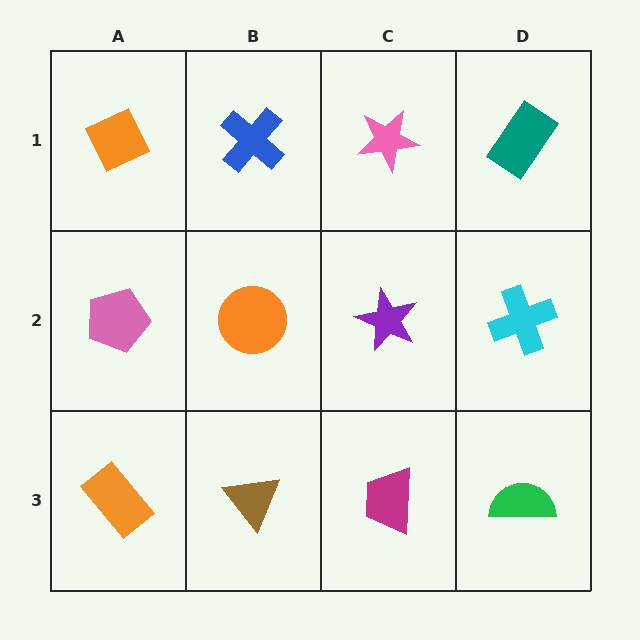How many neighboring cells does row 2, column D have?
3.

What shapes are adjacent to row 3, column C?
A purple star (row 2, column C), a brown triangle (row 3, column B), a green semicircle (row 3, column D).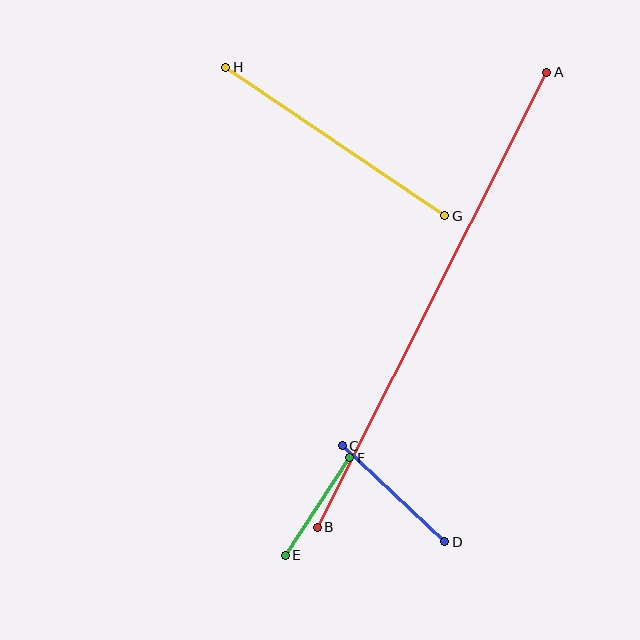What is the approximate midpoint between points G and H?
The midpoint is at approximately (335, 142) pixels.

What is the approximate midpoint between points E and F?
The midpoint is at approximately (317, 507) pixels.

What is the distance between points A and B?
The distance is approximately 510 pixels.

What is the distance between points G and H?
The distance is approximately 265 pixels.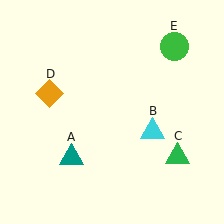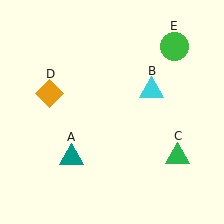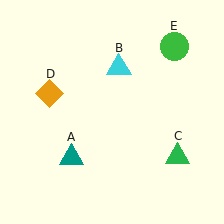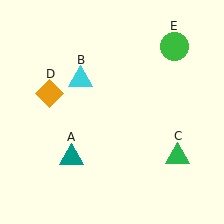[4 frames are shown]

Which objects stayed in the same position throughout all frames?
Teal triangle (object A) and green triangle (object C) and orange diamond (object D) and green circle (object E) remained stationary.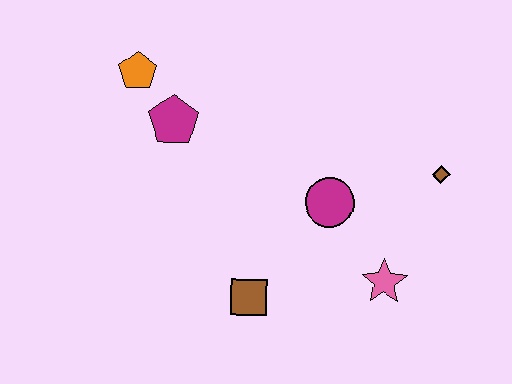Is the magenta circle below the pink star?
No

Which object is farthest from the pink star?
The orange pentagon is farthest from the pink star.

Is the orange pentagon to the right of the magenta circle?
No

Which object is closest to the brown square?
The magenta circle is closest to the brown square.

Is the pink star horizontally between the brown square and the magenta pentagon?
No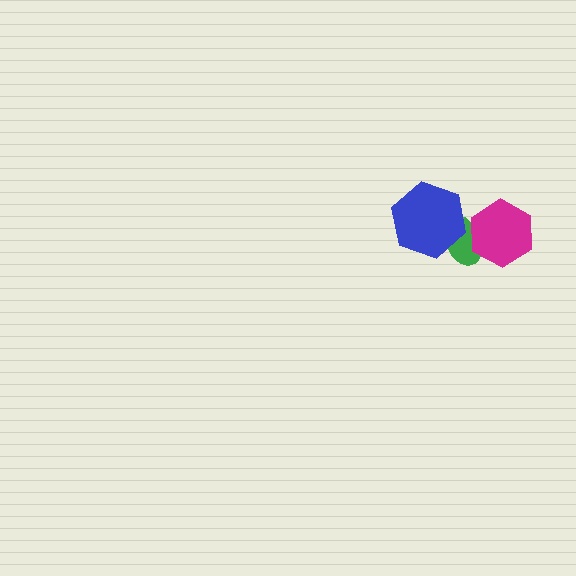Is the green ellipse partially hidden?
Yes, it is partially covered by another shape.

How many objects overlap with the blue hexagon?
1 object overlaps with the blue hexagon.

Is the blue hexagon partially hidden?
No, no other shape covers it.